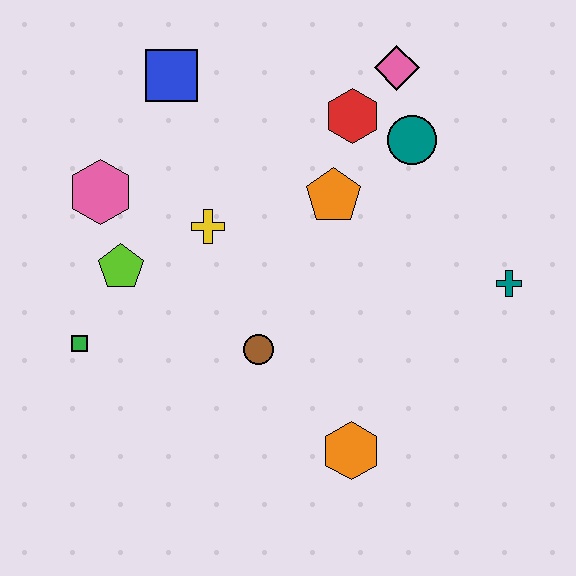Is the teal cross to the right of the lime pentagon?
Yes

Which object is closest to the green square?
The lime pentagon is closest to the green square.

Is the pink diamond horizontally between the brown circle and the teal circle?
Yes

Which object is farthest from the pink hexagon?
The teal cross is farthest from the pink hexagon.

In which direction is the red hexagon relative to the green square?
The red hexagon is to the right of the green square.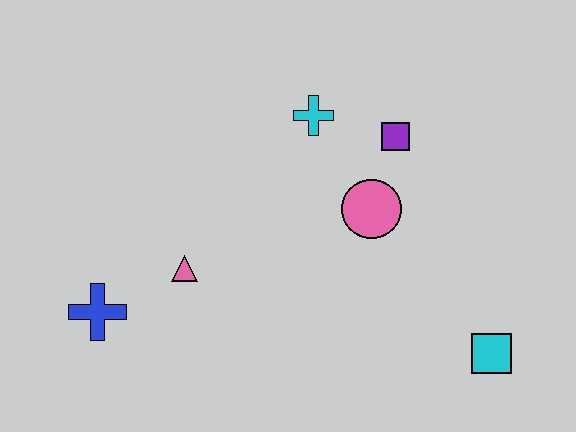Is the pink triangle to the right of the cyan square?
No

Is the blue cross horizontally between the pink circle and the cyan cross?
No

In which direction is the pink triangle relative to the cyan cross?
The pink triangle is below the cyan cross.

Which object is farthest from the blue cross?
The cyan square is farthest from the blue cross.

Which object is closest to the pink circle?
The purple square is closest to the pink circle.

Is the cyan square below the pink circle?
Yes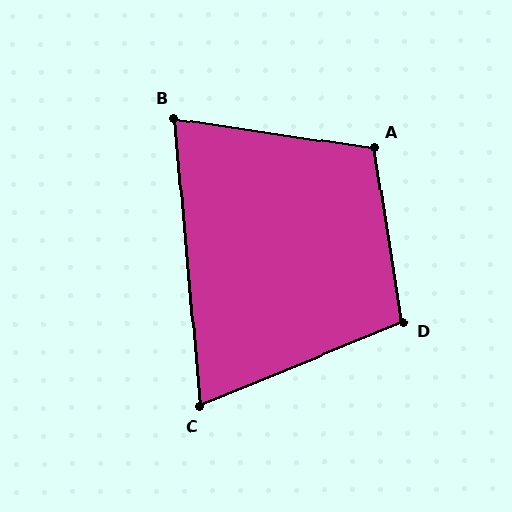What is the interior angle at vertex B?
Approximately 76 degrees (acute).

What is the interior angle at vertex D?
Approximately 104 degrees (obtuse).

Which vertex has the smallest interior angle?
C, at approximately 73 degrees.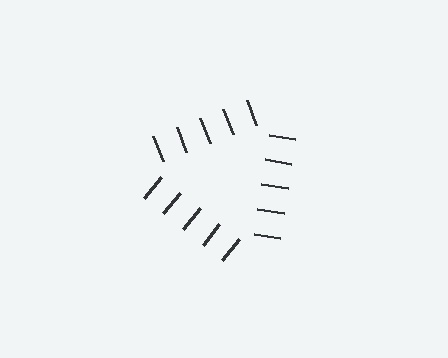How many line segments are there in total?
15 — 5 along each of the 3 edges.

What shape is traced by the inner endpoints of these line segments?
An illusory triangle — the line segments terminate on its edges but no continuous stroke is drawn.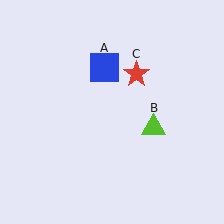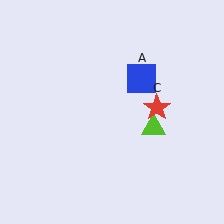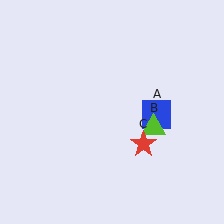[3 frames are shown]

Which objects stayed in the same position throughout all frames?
Lime triangle (object B) remained stationary.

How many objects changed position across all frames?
2 objects changed position: blue square (object A), red star (object C).